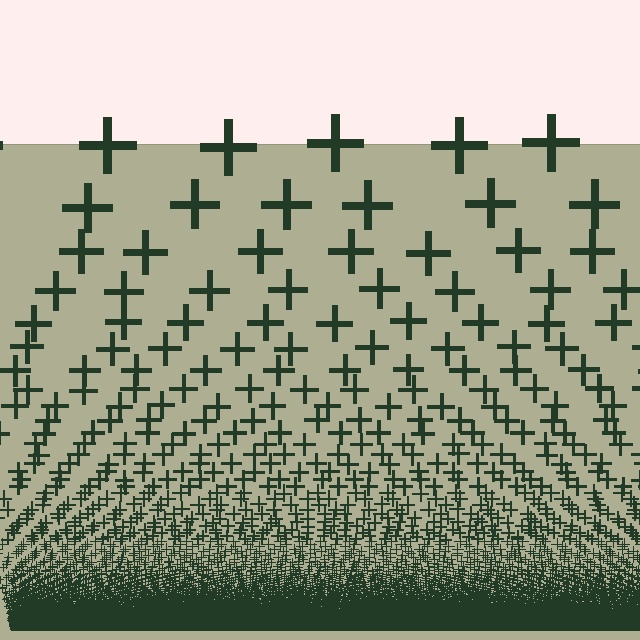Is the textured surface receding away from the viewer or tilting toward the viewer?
The surface appears to tilt toward the viewer. Texture elements get larger and sparser toward the top.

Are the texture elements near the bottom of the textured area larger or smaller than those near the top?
Smaller. The gradient is inverted — elements near the bottom are smaller and denser.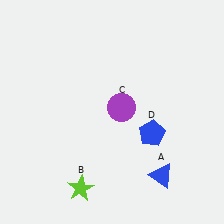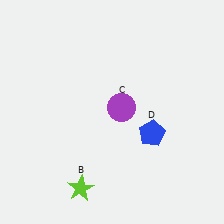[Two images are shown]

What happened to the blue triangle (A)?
The blue triangle (A) was removed in Image 2. It was in the bottom-right area of Image 1.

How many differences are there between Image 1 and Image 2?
There is 1 difference between the two images.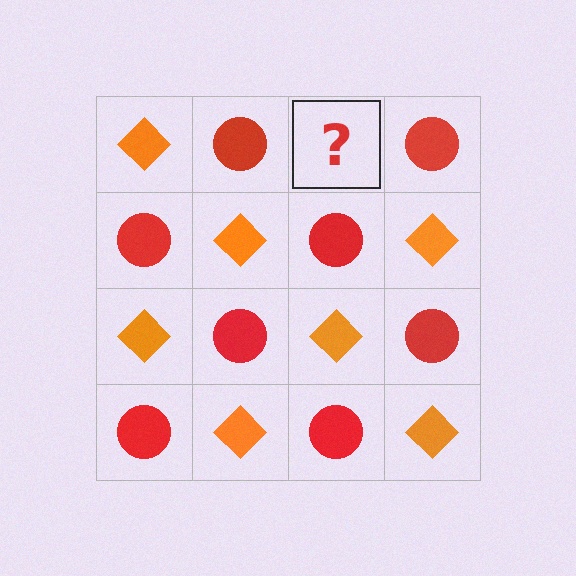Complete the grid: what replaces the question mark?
The question mark should be replaced with an orange diamond.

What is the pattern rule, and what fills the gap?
The rule is that it alternates orange diamond and red circle in a checkerboard pattern. The gap should be filled with an orange diamond.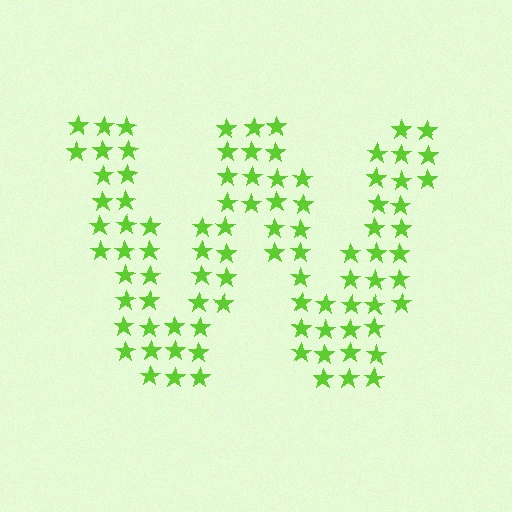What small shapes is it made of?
It is made of small stars.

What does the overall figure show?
The overall figure shows the letter W.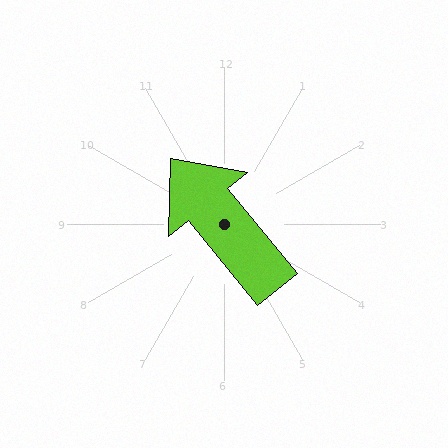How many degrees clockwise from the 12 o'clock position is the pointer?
Approximately 321 degrees.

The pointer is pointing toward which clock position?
Roughly 11 o'clock.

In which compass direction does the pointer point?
Northwest.